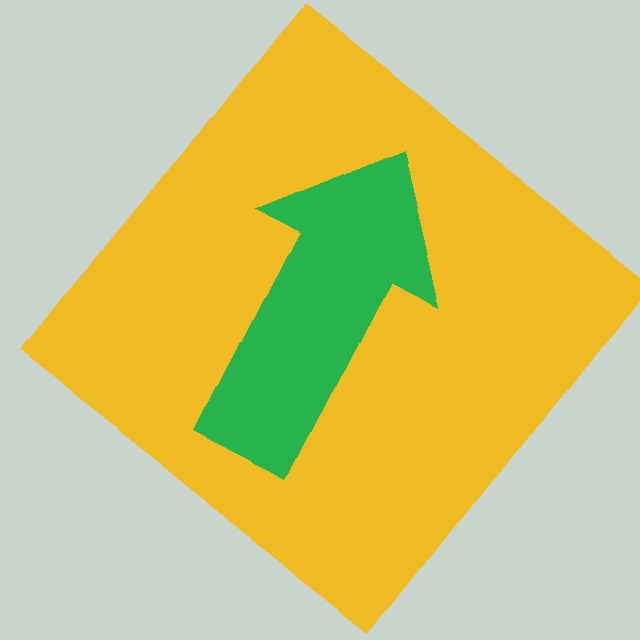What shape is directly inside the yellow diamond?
The green arrow.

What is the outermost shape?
The yellow diamond.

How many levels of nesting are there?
2.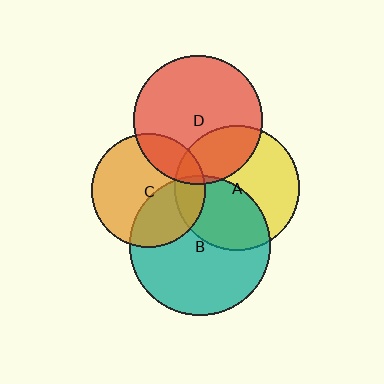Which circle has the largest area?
Circle B (teal).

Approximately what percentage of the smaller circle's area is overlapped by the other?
Approximately 35%.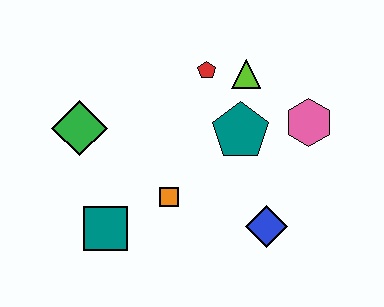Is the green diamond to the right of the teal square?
No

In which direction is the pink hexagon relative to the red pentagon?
The pink hexagon is to the right of the red pentagon.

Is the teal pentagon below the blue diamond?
No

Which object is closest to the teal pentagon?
The lime triangle is closest to the teal pentagon.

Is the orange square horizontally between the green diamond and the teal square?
No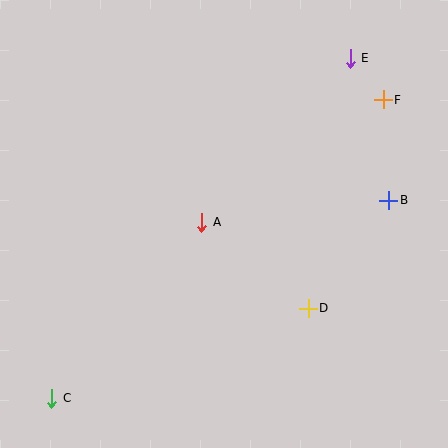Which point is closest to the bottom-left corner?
Point C is closest to the bottom-left corner.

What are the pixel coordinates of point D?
Point D is at (308, 308).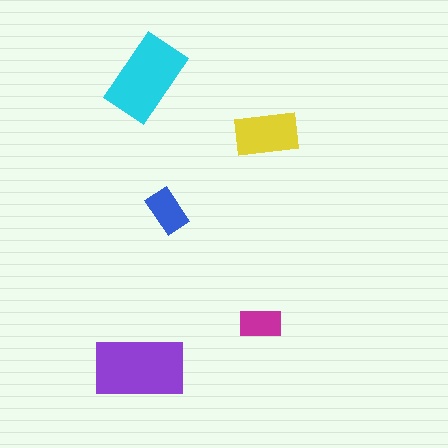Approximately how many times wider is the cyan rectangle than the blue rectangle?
About 2 times wider.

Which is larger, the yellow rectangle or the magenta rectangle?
The yellow one.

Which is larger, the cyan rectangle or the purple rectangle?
The purple one.